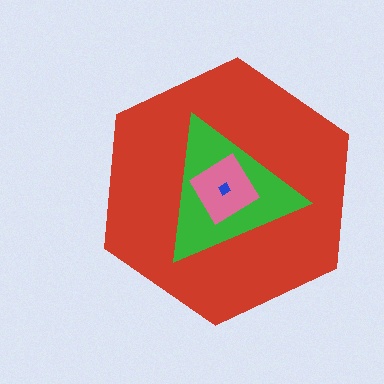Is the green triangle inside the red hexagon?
Yes.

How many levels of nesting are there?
4.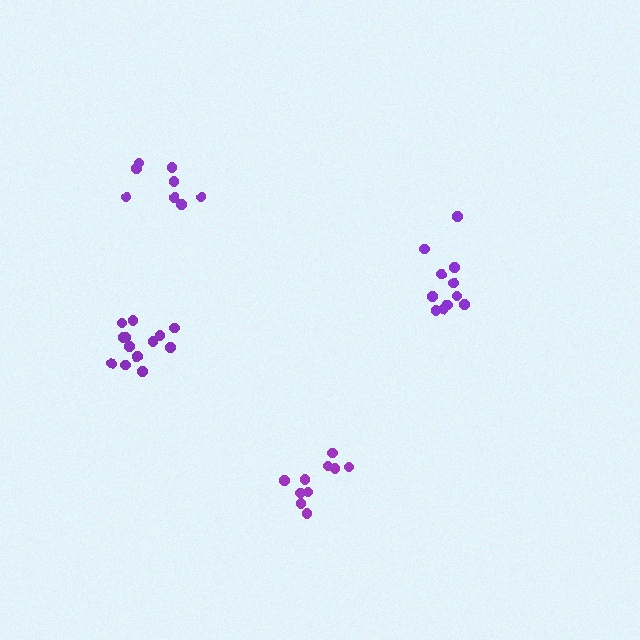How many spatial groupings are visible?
There are 4 spatial groupings.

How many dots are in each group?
Group 1: 11 dots, Group 2: 10 dots, Group 3: 8 dots, Group 4: 13 dots (42 total).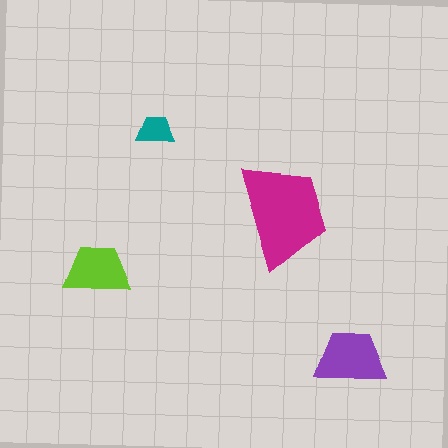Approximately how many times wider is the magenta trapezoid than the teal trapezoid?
About 2.5 times wider.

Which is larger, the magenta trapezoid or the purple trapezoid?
The magenta one.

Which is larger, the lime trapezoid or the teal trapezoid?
The lime one.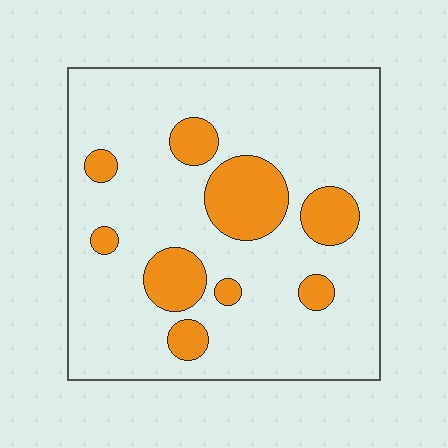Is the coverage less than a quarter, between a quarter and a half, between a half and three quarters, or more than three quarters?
Less than a quarter.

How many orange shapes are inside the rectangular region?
9.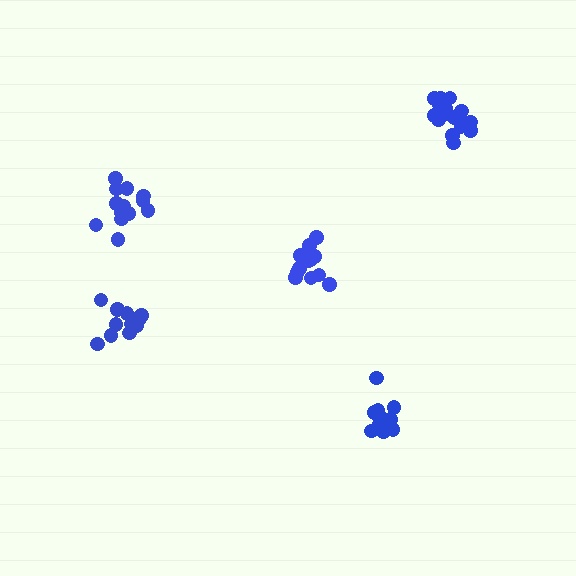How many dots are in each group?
Group 1: 10 dots, Group 2: 13 dots, Group 3: 13 dots, Group 4: 16 dots, Group 5: 12 dots (64 total).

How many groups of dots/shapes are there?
There are 5 groups.